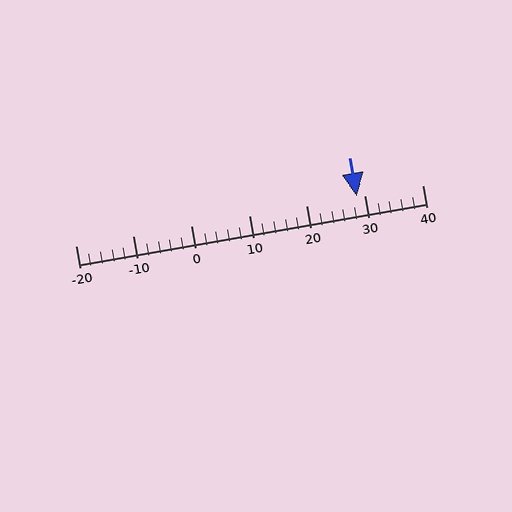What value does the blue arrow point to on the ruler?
The blue arrow points to approximately 29.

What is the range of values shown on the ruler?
The ruler shows values from -20 to 40.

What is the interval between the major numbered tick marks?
The major tick marks are spaced 10 units apart.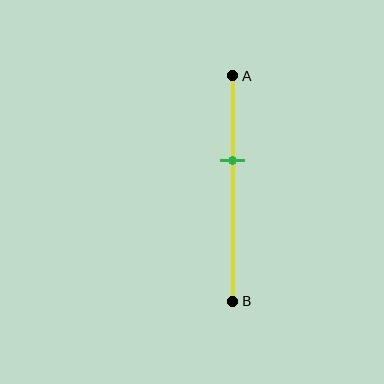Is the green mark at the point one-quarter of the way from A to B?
No, the mark is at about 40% from A, not at the 25% one-quarter point.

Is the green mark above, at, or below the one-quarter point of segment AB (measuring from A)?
The green mark is below the one-quarter point of segment AB.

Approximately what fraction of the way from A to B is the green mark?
The green mark is approximately 40% of the way from A to B.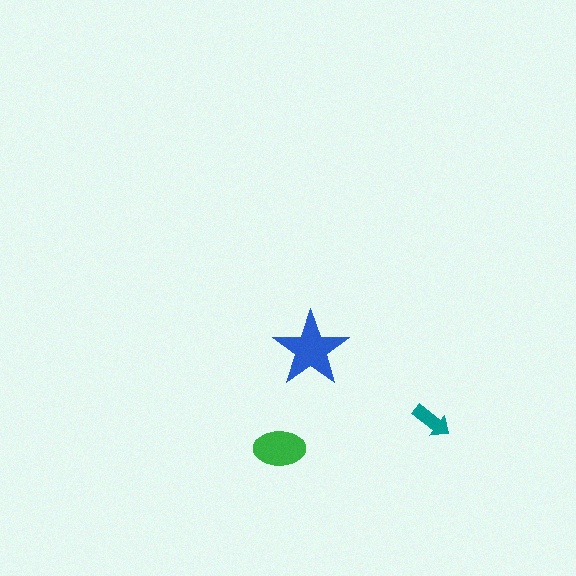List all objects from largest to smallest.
The blue star, the green ellipse, the teal arrow.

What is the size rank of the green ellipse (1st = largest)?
2nd.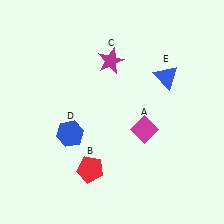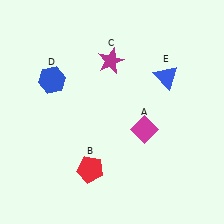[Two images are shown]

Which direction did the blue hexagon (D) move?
The blue hexagon (D) moved up.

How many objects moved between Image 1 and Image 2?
1 object moved between the two images.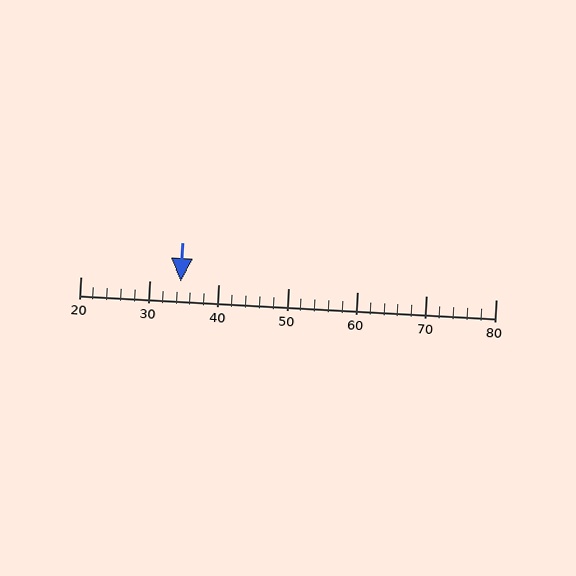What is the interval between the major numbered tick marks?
The major tick marks are spaced 10 units apart.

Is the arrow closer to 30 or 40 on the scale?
The arrow is closer to 30.